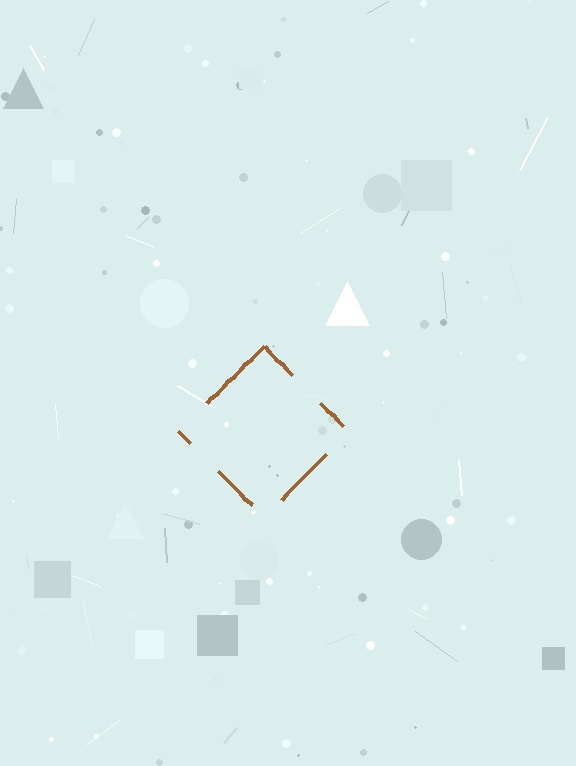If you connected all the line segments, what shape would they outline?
They would outline a diamond.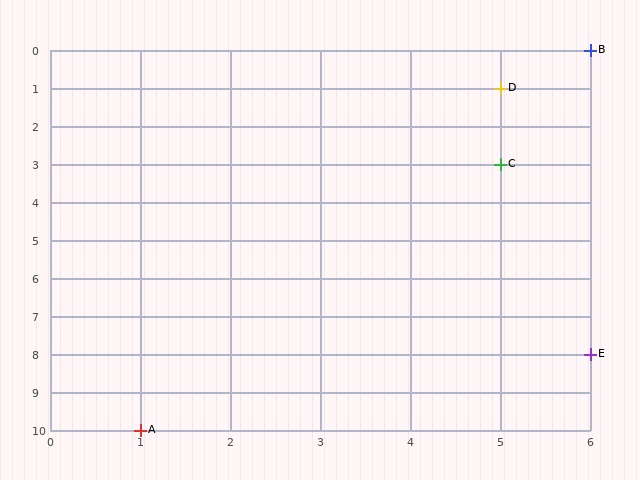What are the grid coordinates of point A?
Point A is at grid coordinates (1, 10).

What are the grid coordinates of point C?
Point C is at grid coordinates (5, 3).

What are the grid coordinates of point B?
Point B is at grid coordinates (6, 0).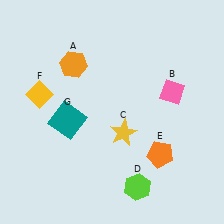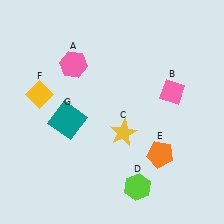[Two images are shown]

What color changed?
The hexagon (A) changed from orange in Image 1 to pink in Image 2.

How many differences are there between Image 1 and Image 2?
There is 1 difference between the two images.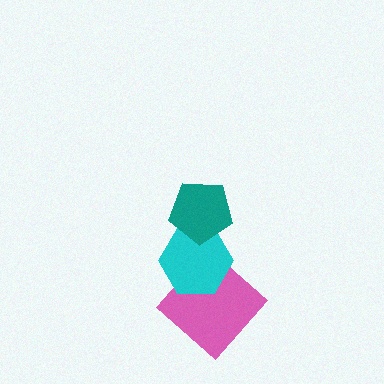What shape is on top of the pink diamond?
The cyan hexagon is on top of the pink diamond.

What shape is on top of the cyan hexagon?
The teal pentagon is on top of the cyan hexagon.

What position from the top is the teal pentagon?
The teal pentagon is 1st from the top.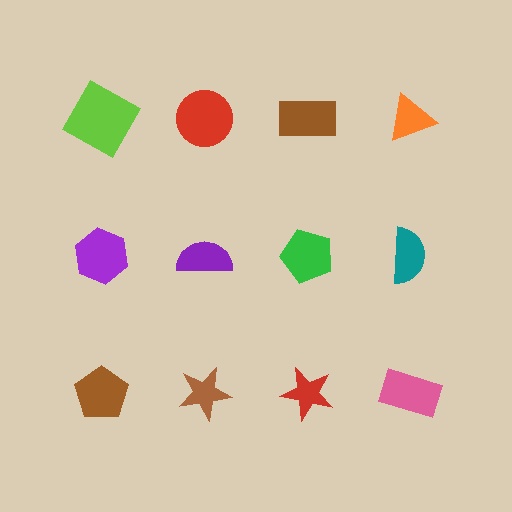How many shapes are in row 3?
4 shapes.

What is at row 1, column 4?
An orange triangle.